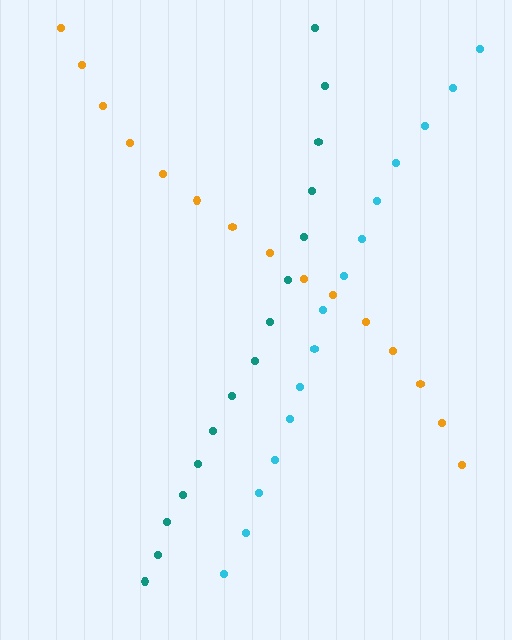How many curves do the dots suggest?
There are 3 distinct paths.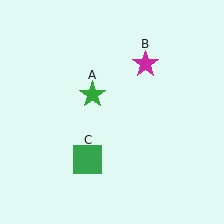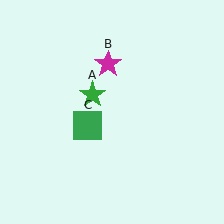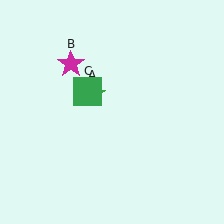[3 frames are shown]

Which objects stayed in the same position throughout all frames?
Green star (object A) remained stationary.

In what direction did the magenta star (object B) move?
The magenta star (object B) moved left.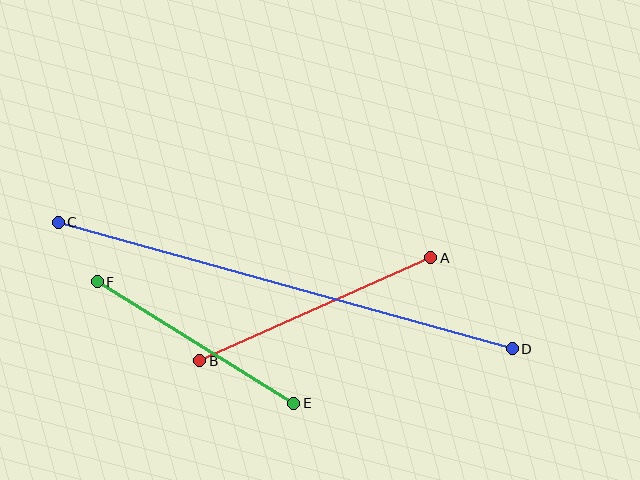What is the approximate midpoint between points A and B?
The midpoint is at approximately (315, 309) pixels.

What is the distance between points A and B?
The distance is approximately 253 pixels.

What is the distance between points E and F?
The distance is approximately 231 pixels.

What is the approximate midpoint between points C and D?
The midpoint is at approximately (285, 285) pixels.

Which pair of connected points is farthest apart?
Points C and D are farthest apart.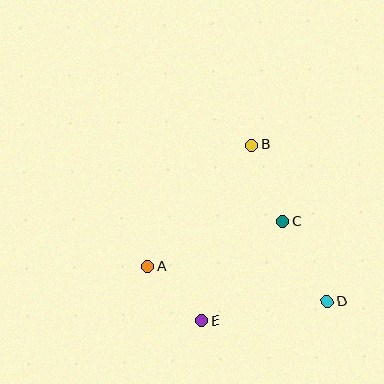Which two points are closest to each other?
Points A and E are closest to each other.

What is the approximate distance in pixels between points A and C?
The distance between A and C is approximately 143 pixels.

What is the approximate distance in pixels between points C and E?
The distance between C and E is approximately 128 pixels.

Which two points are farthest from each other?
Points A and D are farthest from each other.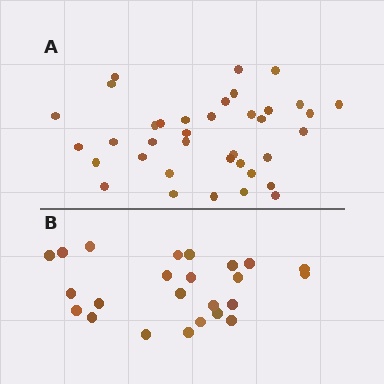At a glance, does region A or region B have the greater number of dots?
Region A (the top region) has more dots.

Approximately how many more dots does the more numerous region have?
Region A has approximately 15 more dots than region B.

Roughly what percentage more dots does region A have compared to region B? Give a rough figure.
About 55% more.